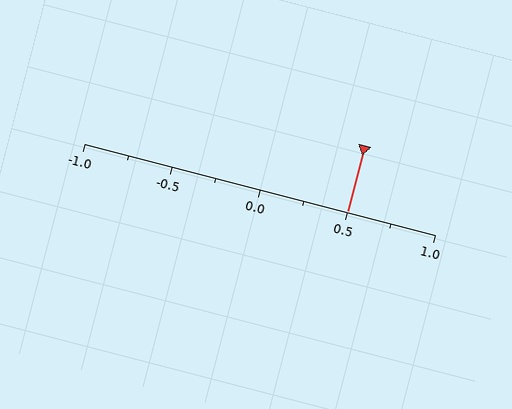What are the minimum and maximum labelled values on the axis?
The axis runs from -1.0 to 1.0.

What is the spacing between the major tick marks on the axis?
The major ticks are spaced 0.5 apart.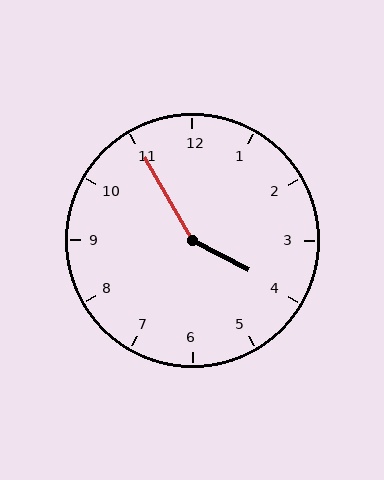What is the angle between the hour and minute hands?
Approximately 148 degrees.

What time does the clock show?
3:55.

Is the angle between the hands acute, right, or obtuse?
It is obtuse.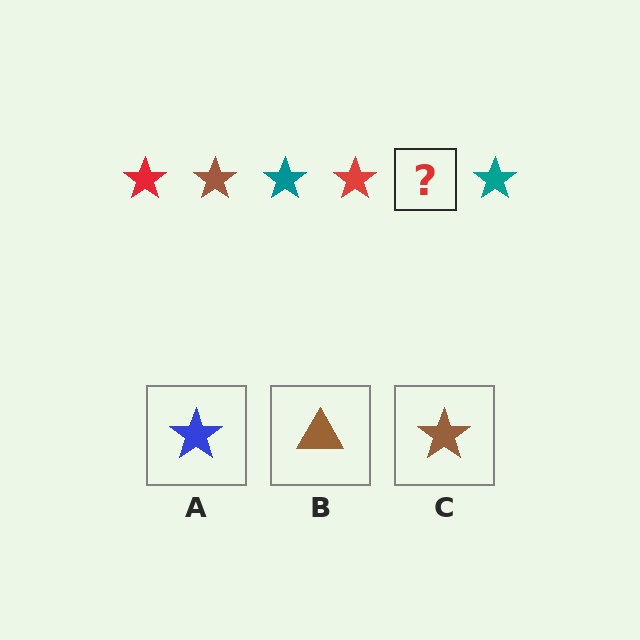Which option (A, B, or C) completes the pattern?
C.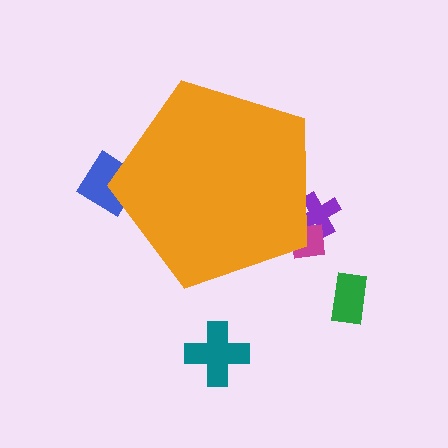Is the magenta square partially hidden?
Yes, the magenta square is partially hidden behind the orange pentagon.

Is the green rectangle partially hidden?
No, the green rectangle is fully visible.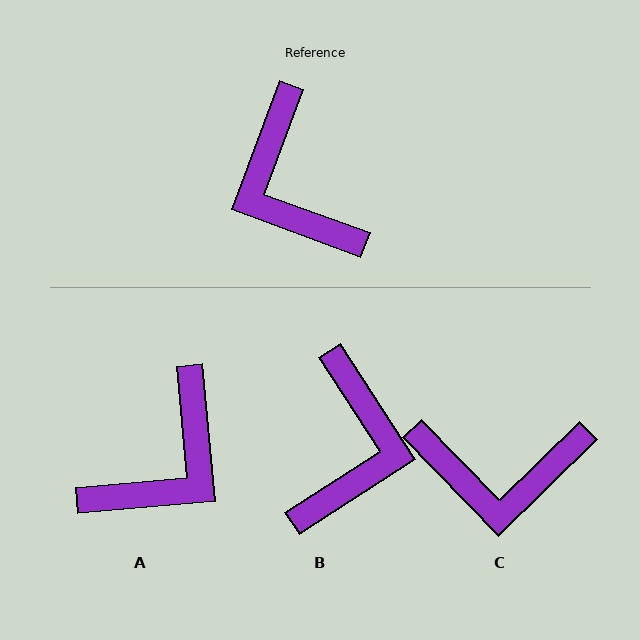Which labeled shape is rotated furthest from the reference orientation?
B, about 143 degrees away.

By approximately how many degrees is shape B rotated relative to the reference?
Approximately 143 degrees counter-clockwise.